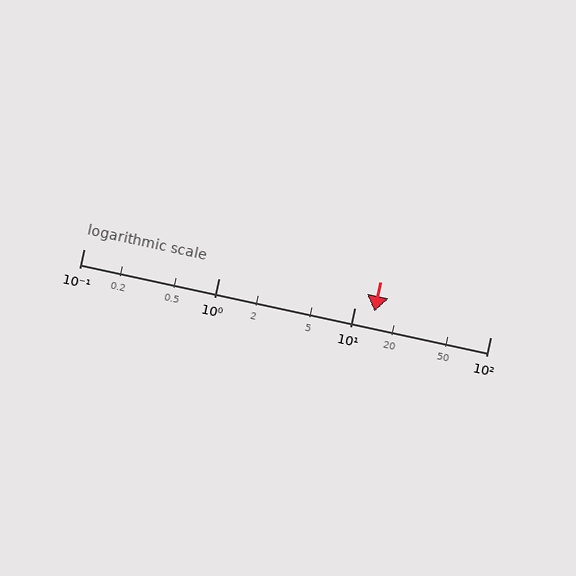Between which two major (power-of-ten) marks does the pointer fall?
The pointer is between 10 and 100.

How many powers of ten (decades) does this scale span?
The scale spans 3 decades, from 0.1 to 100.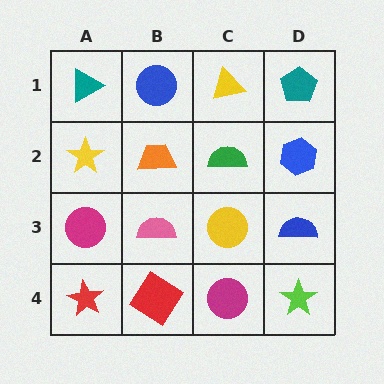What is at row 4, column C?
A magenta circle.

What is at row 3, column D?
A blue semicircle.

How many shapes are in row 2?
4 shapes.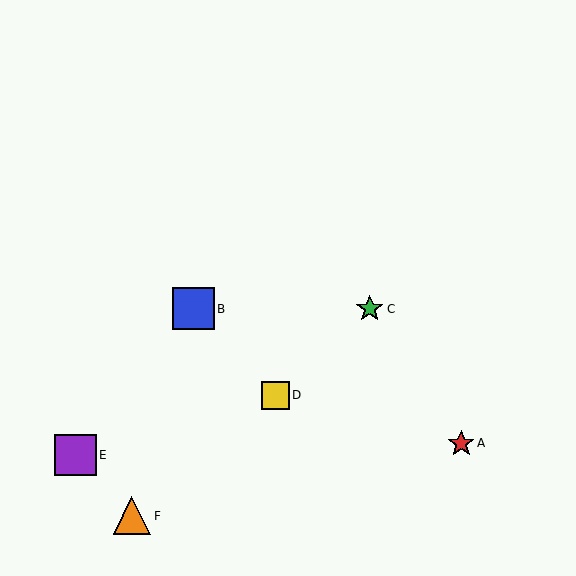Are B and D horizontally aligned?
No, B is at y≈309 and D is at y≈395.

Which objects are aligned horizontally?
Objects B, C are aligned horizontally.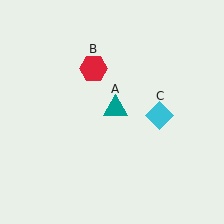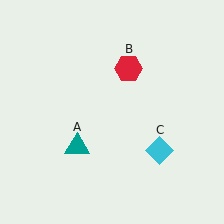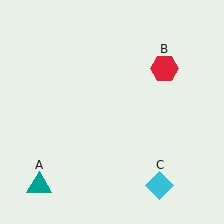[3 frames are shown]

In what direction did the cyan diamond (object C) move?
The cyan diamond (object C) moved down.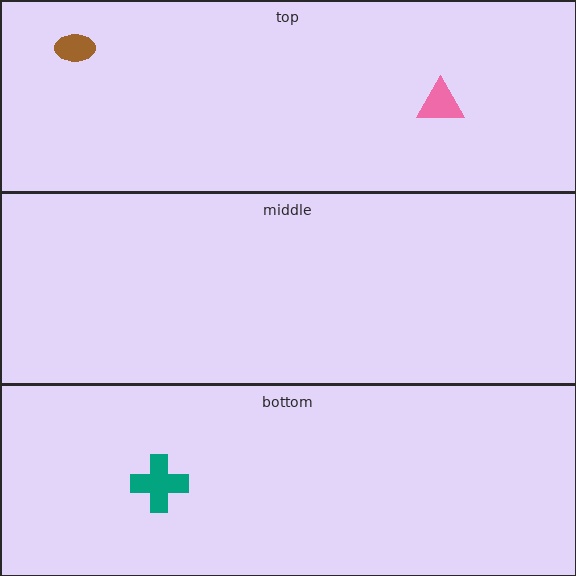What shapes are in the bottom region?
The teal cross.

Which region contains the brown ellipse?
The top region.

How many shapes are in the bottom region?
1.